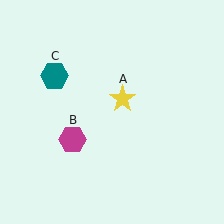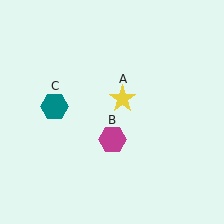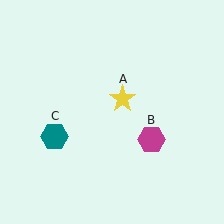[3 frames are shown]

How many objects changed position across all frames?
2 objects changed position: magenta hexagon (object B), teal hexagon (object C).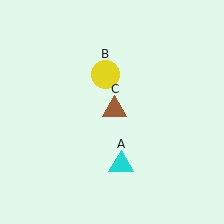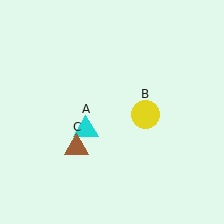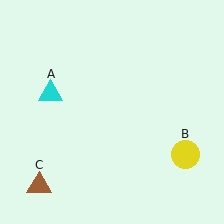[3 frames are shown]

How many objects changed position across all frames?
3 objects changed position: cyan triangle (object A), yellow circle (object B), brown triangle (object C).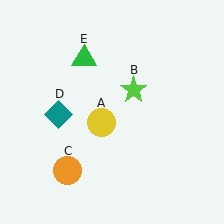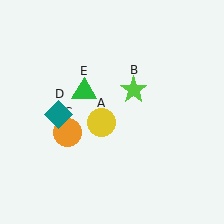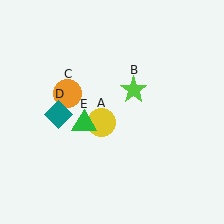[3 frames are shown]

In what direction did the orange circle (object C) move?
The orange circle (object C) moved up.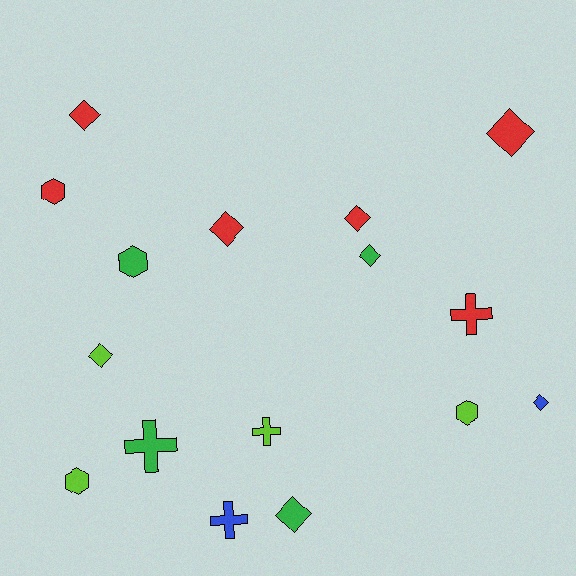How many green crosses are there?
There is 1 green cross.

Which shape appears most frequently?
Diamond, with 8 objects.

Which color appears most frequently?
Red, with 6 objects.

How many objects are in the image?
There are 16 objects.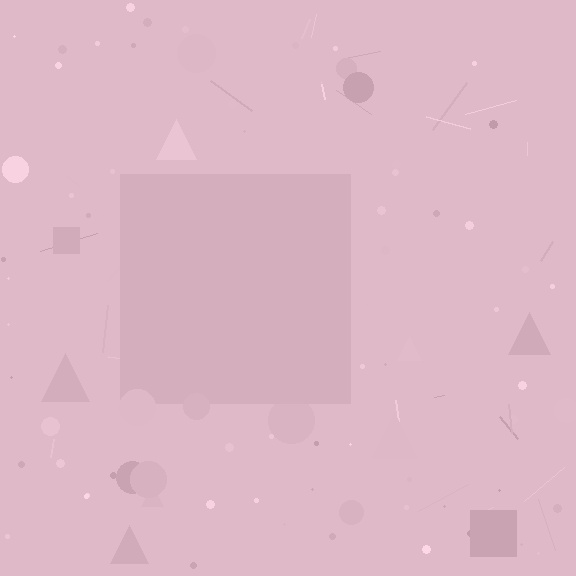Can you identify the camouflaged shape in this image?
The camouflaged shape is a square.